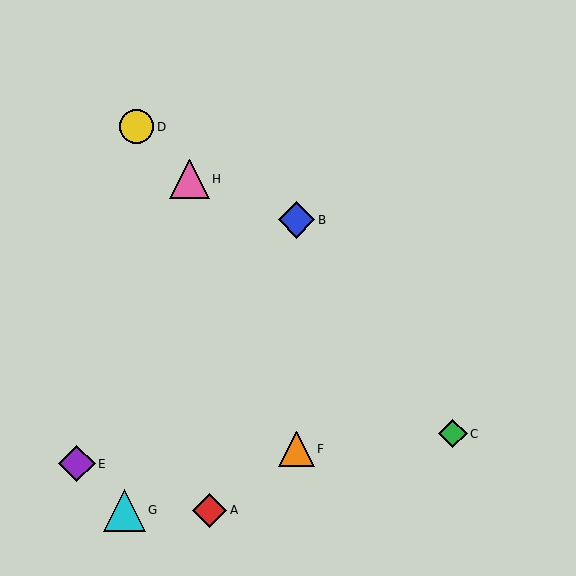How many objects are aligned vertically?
2 objects (B, F) are aligned vertically.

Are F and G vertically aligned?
No, F is at x≈296 and G is at x≈124.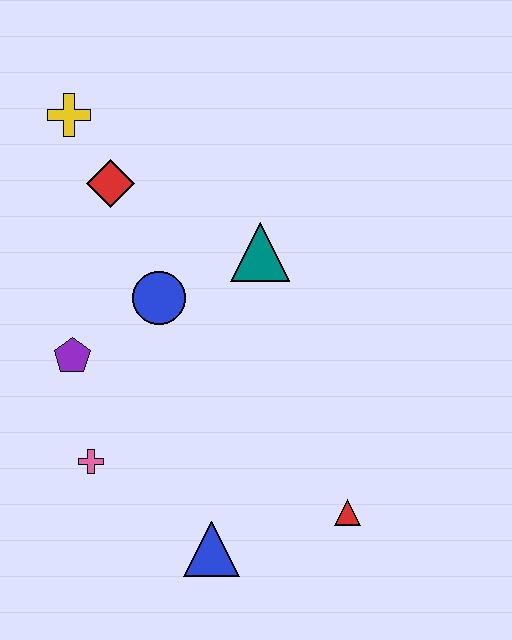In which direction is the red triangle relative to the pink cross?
The red triangle is to the right of the pink cross.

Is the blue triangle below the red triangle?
Yes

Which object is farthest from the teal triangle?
The blue triangle is farthest from the teal triangle.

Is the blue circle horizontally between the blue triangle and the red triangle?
No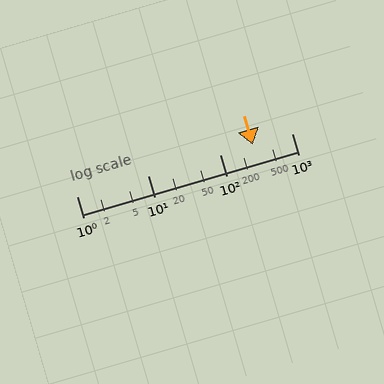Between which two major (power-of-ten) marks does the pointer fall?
The pointer is between 100 and 1000.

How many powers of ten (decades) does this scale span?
The scale spans 3 decades, from 1 to 1000.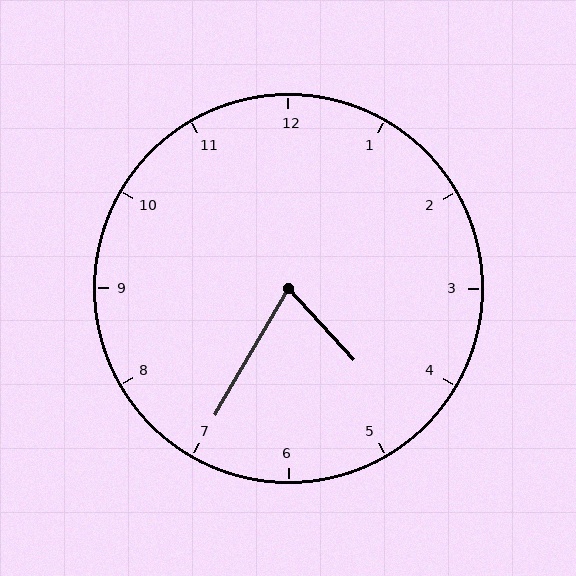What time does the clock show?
4:35.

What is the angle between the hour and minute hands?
Approximately 72 degrees.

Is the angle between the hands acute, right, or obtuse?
It is acute.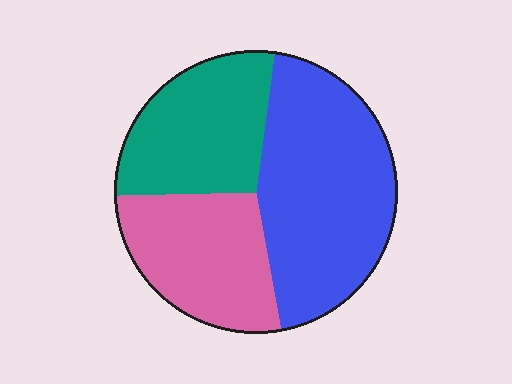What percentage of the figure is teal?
Teal covers roughly 30% of the figure.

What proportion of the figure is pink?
Pink takes up between a sixth and a third of the figure.